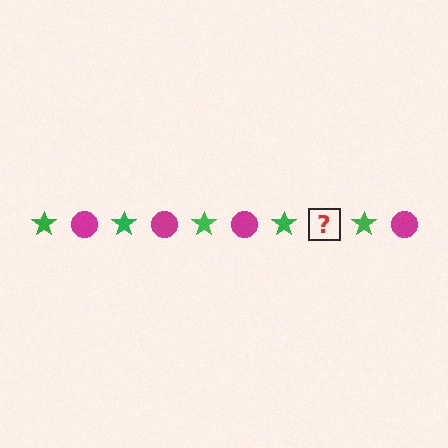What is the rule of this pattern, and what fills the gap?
The rule is that the pattern alternates between green star and magenta circle. The gap should be filled with a magenta circle.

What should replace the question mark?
The question mark should be replaced with a magenta circle.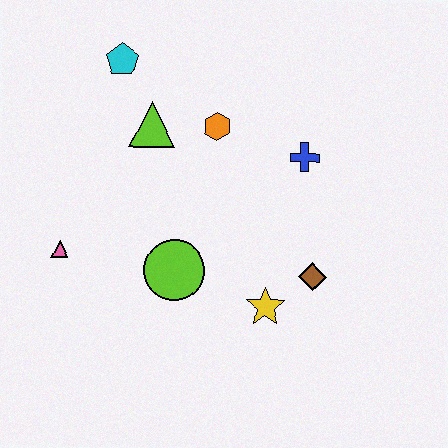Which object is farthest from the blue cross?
The pink triangle is farthest from the blue cross.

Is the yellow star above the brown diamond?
No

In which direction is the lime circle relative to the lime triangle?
The lime circle is below the lime triangle.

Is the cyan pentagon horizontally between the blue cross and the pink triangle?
Yes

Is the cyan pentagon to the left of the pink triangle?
No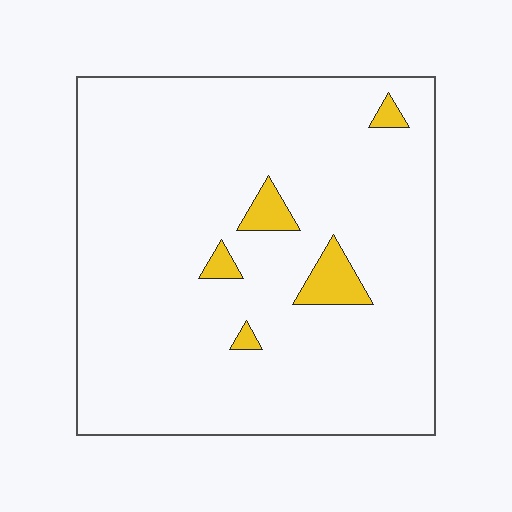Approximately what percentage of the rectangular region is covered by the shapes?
Approximately 5%.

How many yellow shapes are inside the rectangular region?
5.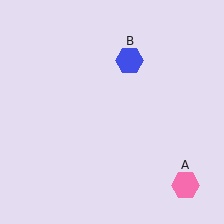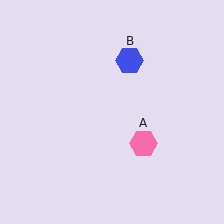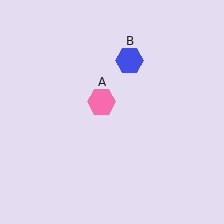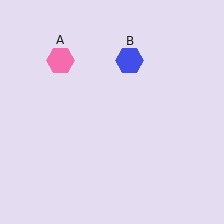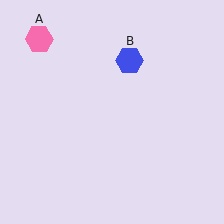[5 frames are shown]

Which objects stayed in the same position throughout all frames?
Blue hexagon (object B) remained stationary.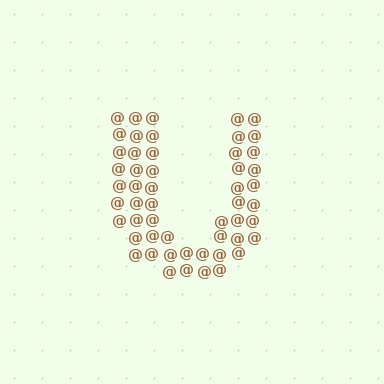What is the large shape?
The large shape is the letter U.